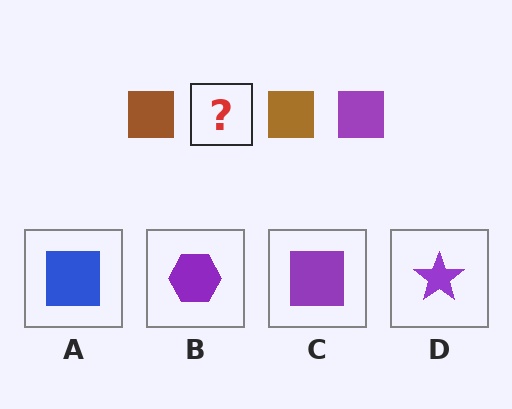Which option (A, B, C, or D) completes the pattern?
C.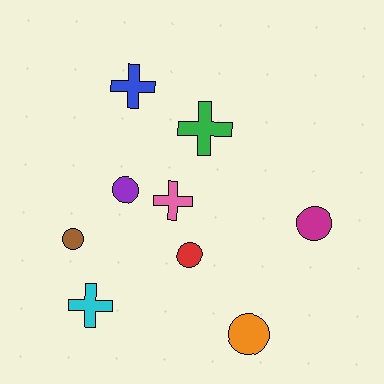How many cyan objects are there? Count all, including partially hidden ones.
There is 1 cyan object.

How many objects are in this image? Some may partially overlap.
There are 9 objects.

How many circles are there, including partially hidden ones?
There are 5 circles.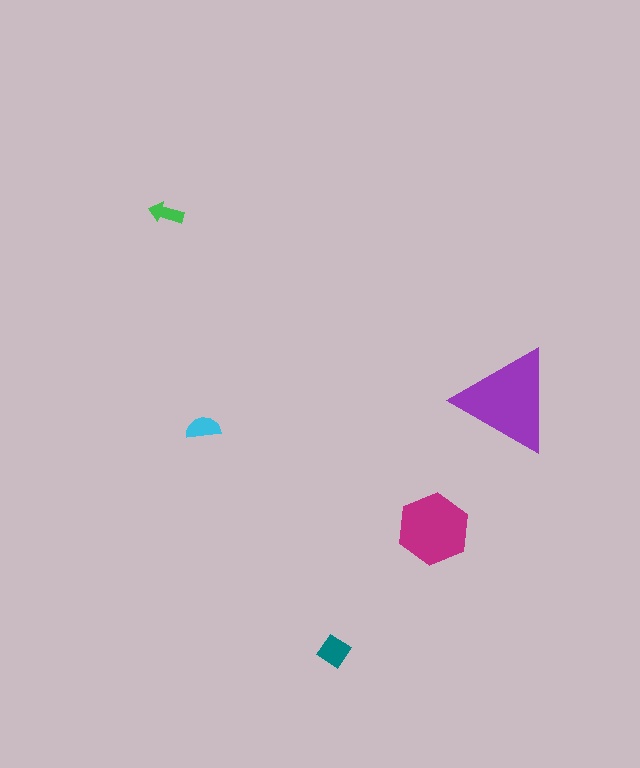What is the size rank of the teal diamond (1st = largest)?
3rd.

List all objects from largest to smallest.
The purple triangle, the magenta hexagon, the teal diamond, the cyan semicircle, the green arrow.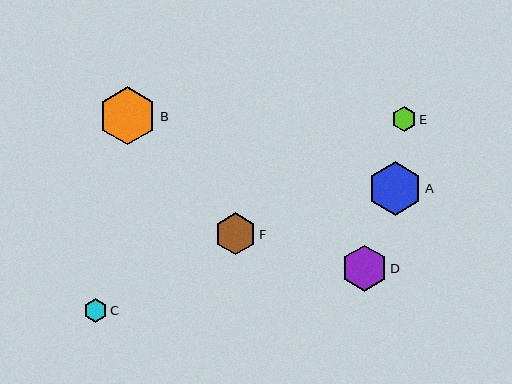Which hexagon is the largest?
Hexagon B is the largest with a size of approximately 58 pixels.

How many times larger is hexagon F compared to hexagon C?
Hexagon F is approximately 1.8 times the size of hexagon C.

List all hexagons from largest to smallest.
From largest to smallest: B, A, D, F, E, C.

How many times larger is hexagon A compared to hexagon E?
Hexagon A is approximately 2.2 times the size of hexagon E.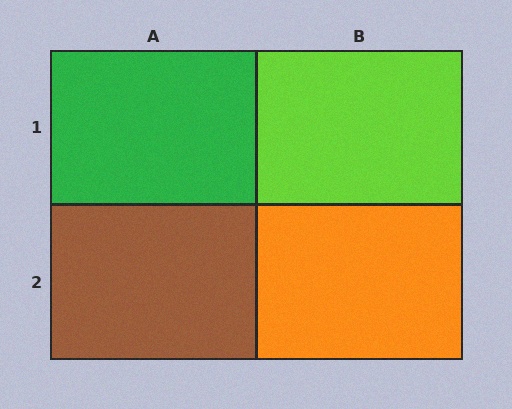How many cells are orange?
1 cell is orange.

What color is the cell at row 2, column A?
Brown.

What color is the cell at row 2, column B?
Orange.